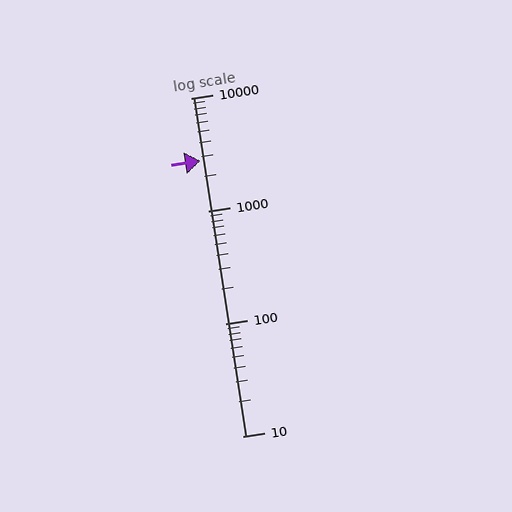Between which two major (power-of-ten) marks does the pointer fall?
The pointer is between 1000 and 10000.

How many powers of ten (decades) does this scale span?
The scale spans 3 decades, from 10 to 10000.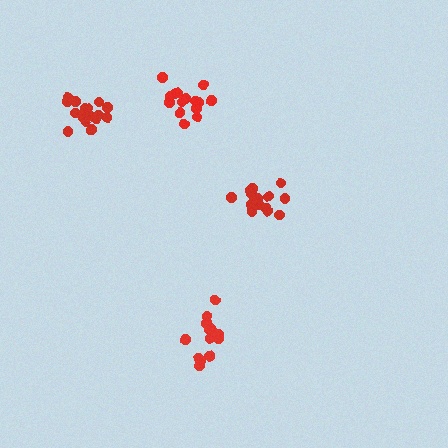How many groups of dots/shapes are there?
There are 4 groups.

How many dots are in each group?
Group 1: 16 dots, Group 2: 16 dots, Group 3: 14 dots, Group 4: 14 dots (60 total).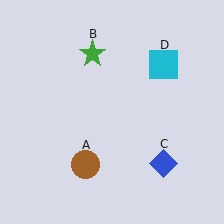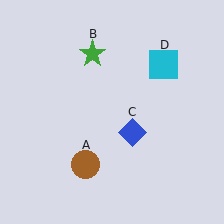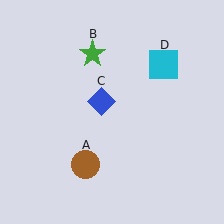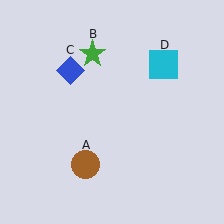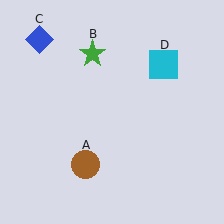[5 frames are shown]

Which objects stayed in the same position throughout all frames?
Brown circle (object A) and green star (object B) and cyan square (object D) remained stationary.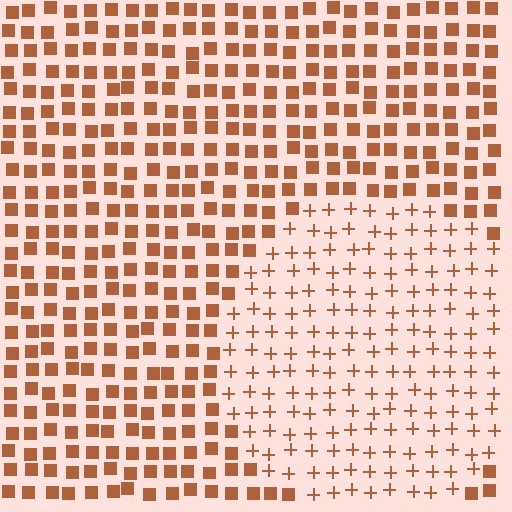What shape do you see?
I see a circle.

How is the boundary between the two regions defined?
The boundary is defined by a change in element shape: plus signs inside vs. squares outside. All elements share the same color and spacing.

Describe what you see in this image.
The image is filled with small brown elements arranged in a uniform grid. A circle-shaped region contains plus signs, while the surrounding area contains squares. The boundary is defined purely by the change in element shape.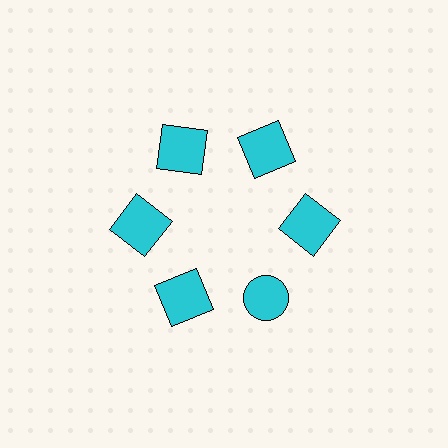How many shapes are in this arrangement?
There are 6 shapes arranged in a ring pattern.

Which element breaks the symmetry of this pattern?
The cyan circle at roughly the 5 o'clock position breaks the symmetry. All other shapes are cyan squares.